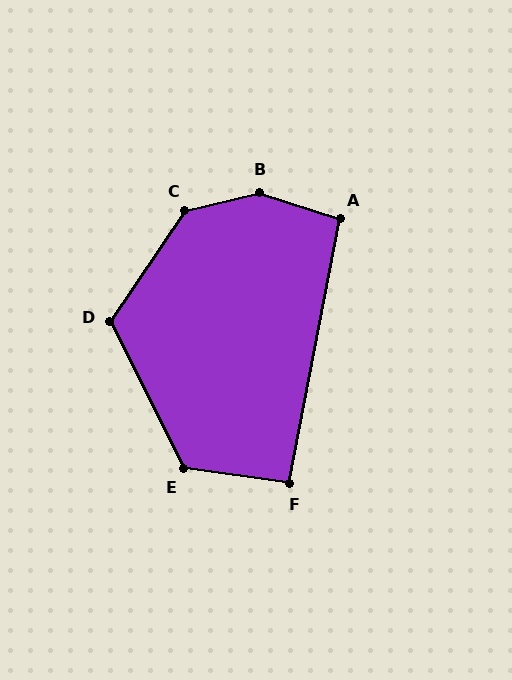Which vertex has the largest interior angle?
B, at approximately 148 degrees.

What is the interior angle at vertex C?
Approximately 138 degrees (obtuse).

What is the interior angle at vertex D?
Approximately 119 degrees (obtuse).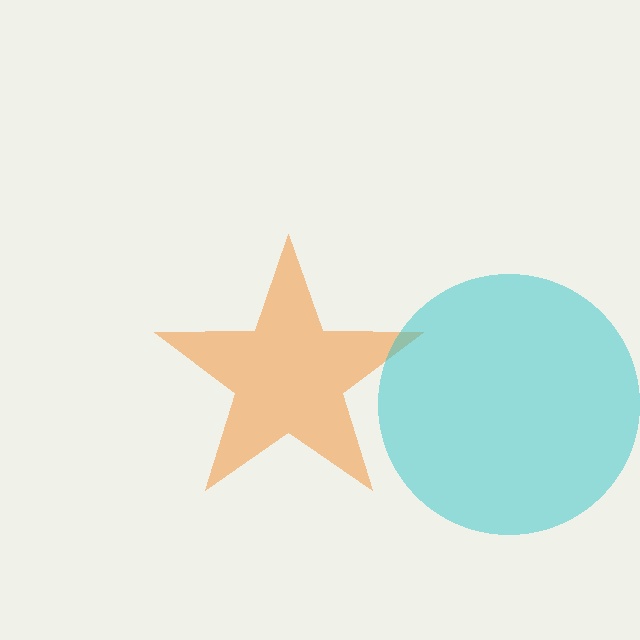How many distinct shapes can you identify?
There are 2 distinct shapes: an orange star, a cyan circle.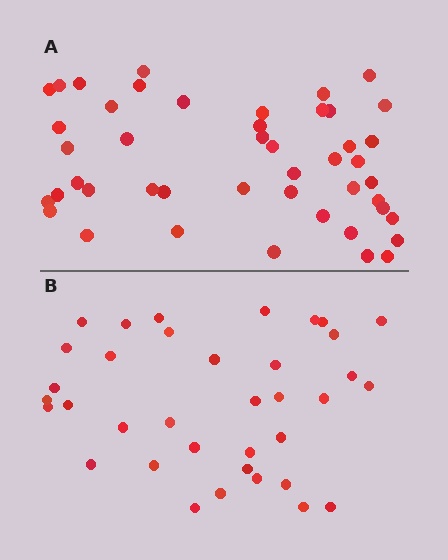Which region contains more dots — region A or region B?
Region A (the top region) has more dots.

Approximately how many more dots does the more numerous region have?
Region A has roughly 10 or so more dots than region B.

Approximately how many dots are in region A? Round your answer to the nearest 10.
About 50 dots. (The exact count is 46, which rounds to 50.)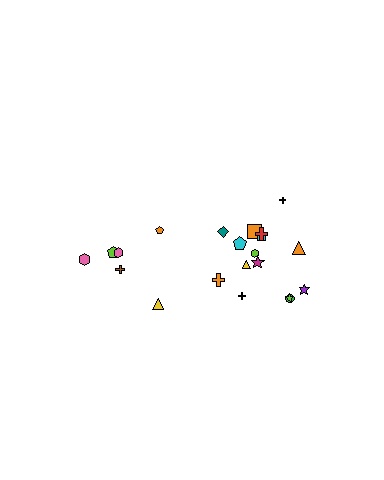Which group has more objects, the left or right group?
The right group.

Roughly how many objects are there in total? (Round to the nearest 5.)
Roughly 20 objects in total.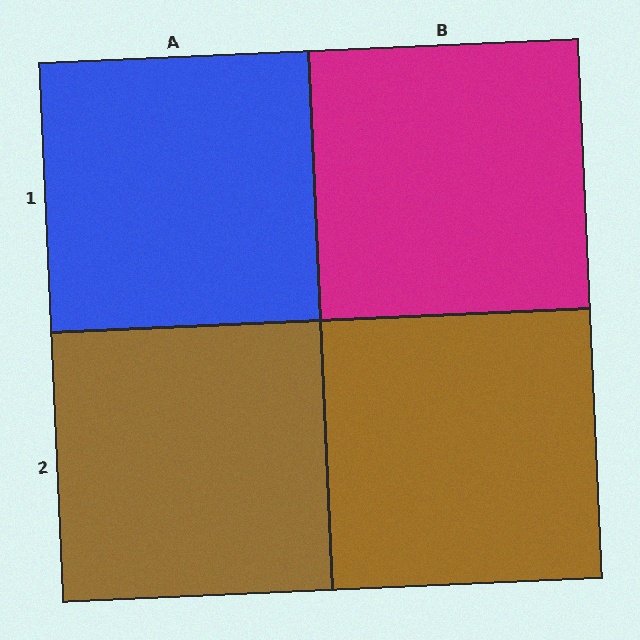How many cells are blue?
1 cell is blue.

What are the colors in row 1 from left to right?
Blue, magenta.